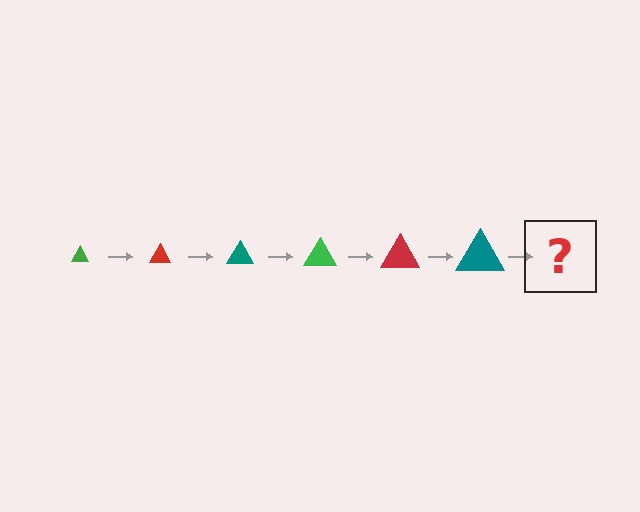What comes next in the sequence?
The next element should be a green triangle, larger than the previous one.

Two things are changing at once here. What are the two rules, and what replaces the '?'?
The two rules are that the triangle grows larger each step and the color cycles through green, red, and teal. The '?' should be a green triangle, larger than the previous one.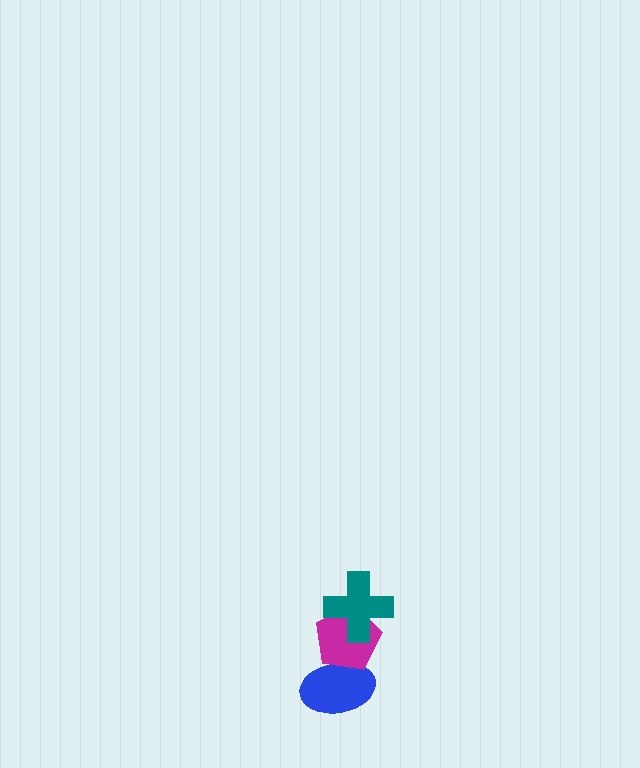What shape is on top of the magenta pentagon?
The teal cross is on top of the magenta pentagon.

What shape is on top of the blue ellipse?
The magenta pentagon is on top of the blue ellipse.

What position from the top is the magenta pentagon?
The magenta pentagon is 2nd from the top.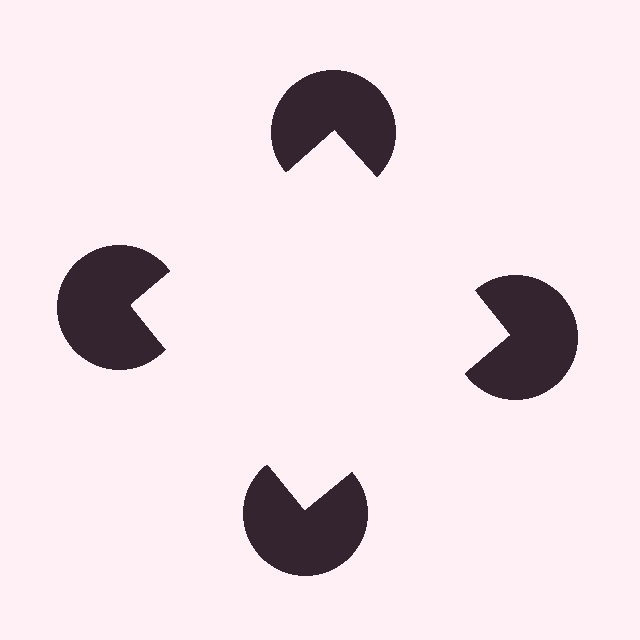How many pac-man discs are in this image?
There are 4 — one at each vertex of the illusory square.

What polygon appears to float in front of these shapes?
An illusory square — its edges are inferred from the aligned wedge cuts in the pac-man discs, not physically drawn.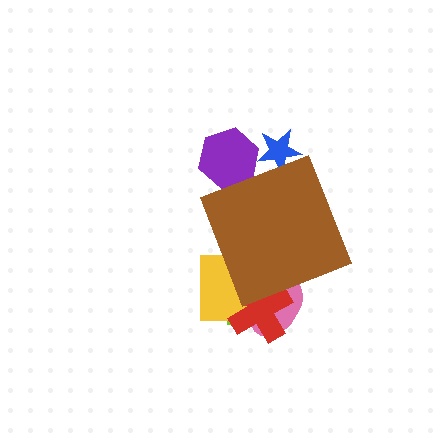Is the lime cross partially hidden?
Yes, the lime cross is partially hidden behind the brown diamond.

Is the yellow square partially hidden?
Yes, the yellow square is partially hidden behind the brown diamond.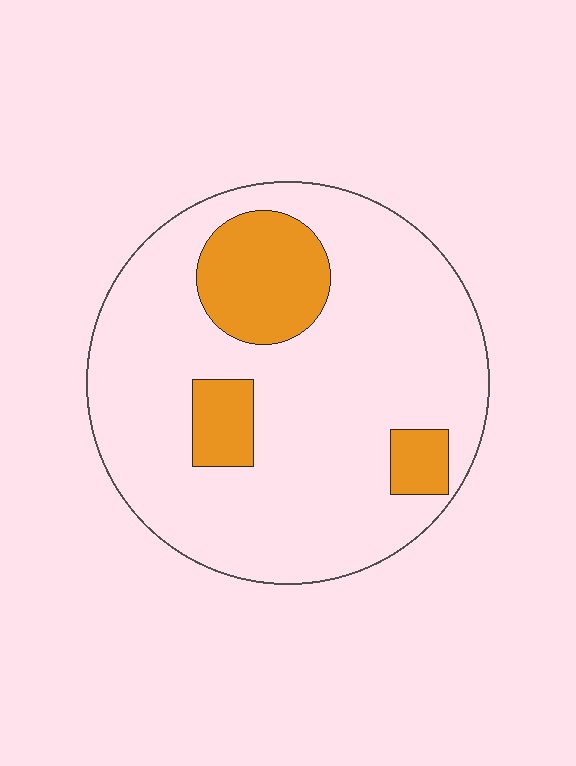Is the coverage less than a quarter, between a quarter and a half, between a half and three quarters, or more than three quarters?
Less than a quarter.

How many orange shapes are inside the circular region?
3.